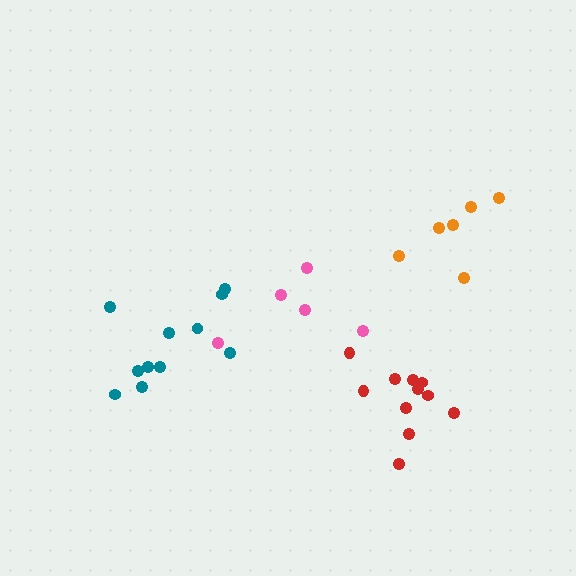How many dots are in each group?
Group 1: 11 dots, Group 2: 11 dots, Group 3: 5 dots, Group 4: 6 dots (33 total).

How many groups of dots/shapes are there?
There are 4 groups.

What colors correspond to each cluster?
The clusters are colored: red, teal, pink, orange.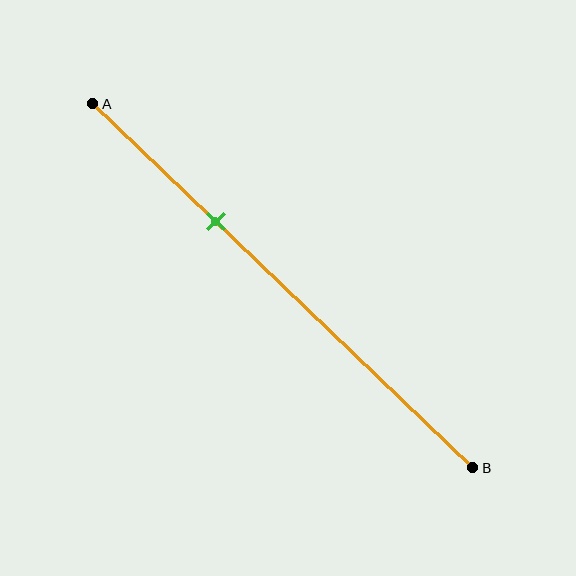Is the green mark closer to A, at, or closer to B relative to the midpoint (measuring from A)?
The green mark is closer to point A than the midpoint of segment AB.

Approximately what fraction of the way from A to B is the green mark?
The green mark is approximately 30% of the way from A to B.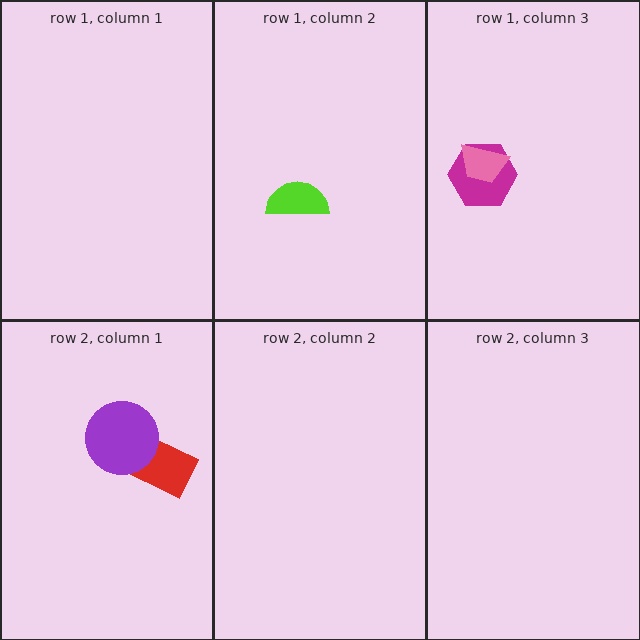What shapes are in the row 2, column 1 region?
The red rectangle, the purple circle.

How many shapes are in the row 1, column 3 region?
2.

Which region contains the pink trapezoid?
The row 1, column 3 region.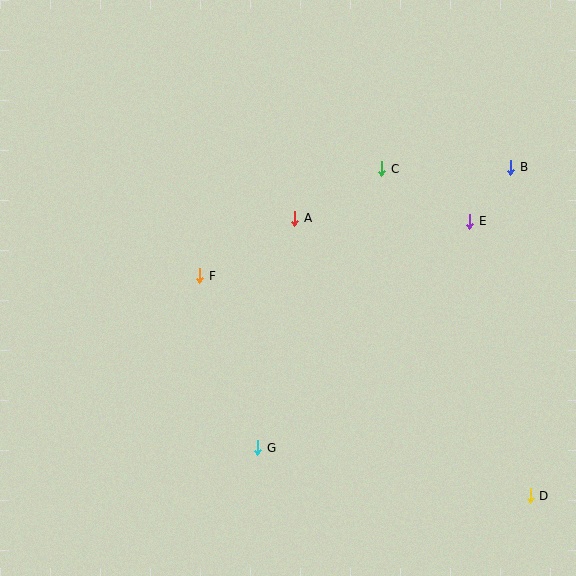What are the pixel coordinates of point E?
Point E is at (470, 221).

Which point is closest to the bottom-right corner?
Point D is closest to the bottom-right corner.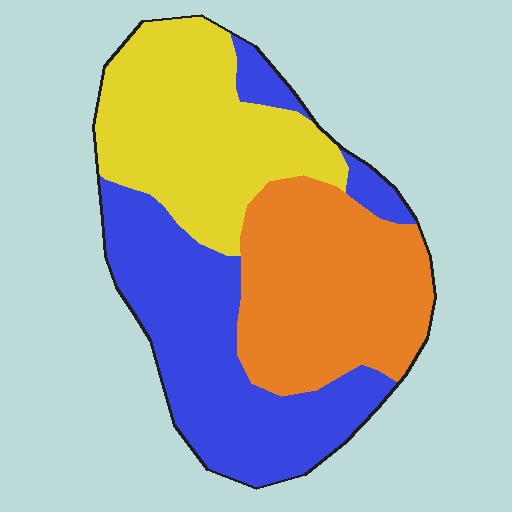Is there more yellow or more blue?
Blue.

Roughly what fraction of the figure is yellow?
Yellow takes up between a sixth and a third of the figure.